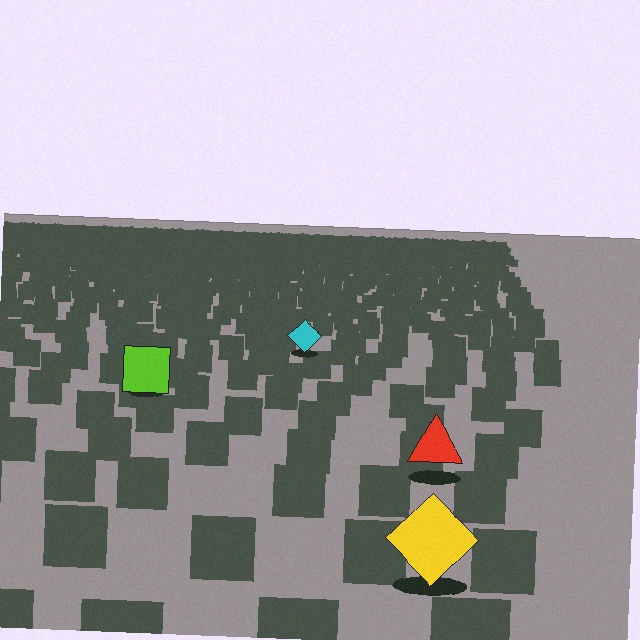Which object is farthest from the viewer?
The cyan diamond is farthest from the viewer. It appears smaller and the ground texture around it is denser.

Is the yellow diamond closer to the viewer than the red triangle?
Yes. The yellow diamond is closer — you can tell from the texture gradient: the ground texture is coarser near it.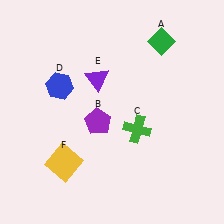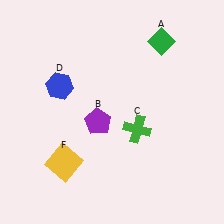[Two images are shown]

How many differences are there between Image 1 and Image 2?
There is 1 difference between the two images.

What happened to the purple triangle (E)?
The purple triangle (E) was removed in Image 2. It was in the top-left area of Image 1.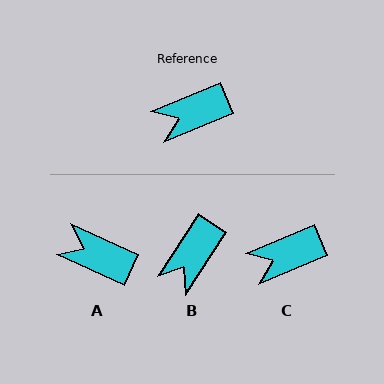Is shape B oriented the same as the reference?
No, it is off by about 34 degrees.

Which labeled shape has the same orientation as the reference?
C.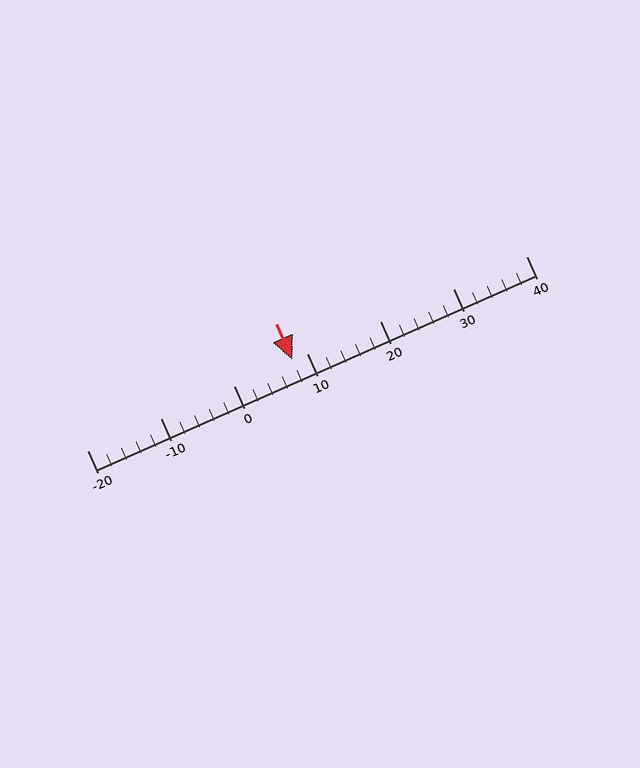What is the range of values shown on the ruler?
The ruler shows values from -20 to 40.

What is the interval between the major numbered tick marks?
The major tick marks are spaced 10 units apart.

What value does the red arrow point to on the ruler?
The red arrow points to approximately 8.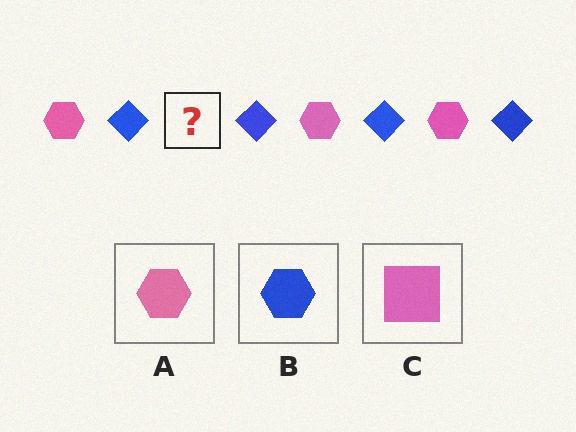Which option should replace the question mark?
Option A.